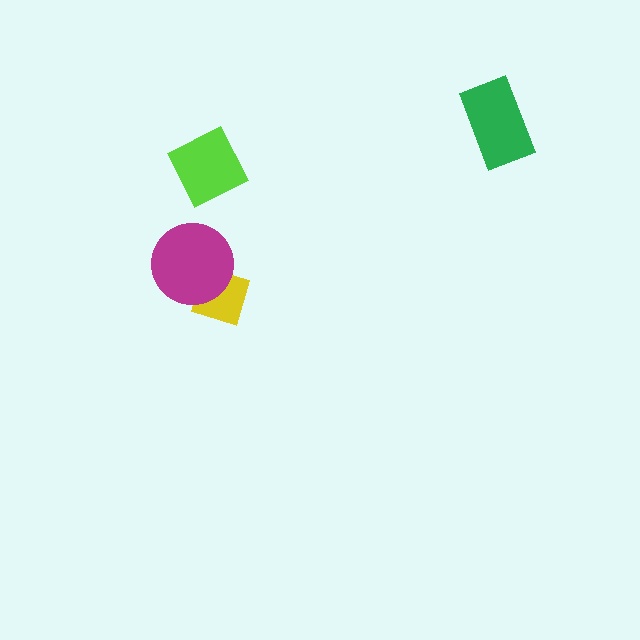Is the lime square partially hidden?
No, no other shape covers it.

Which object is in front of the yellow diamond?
The magenta circle is in front of the yellow diamond.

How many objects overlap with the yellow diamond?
1 object overlaps with the yellow diamond.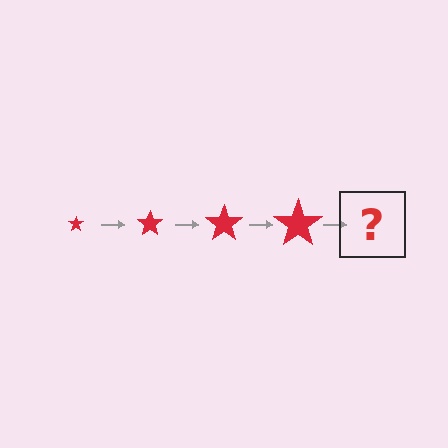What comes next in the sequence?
The next element should be a red star, larger than the previous one.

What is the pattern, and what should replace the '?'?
The pattern is that the star gets progressively larger each step. The '?' should be a red star, larger than the previous one.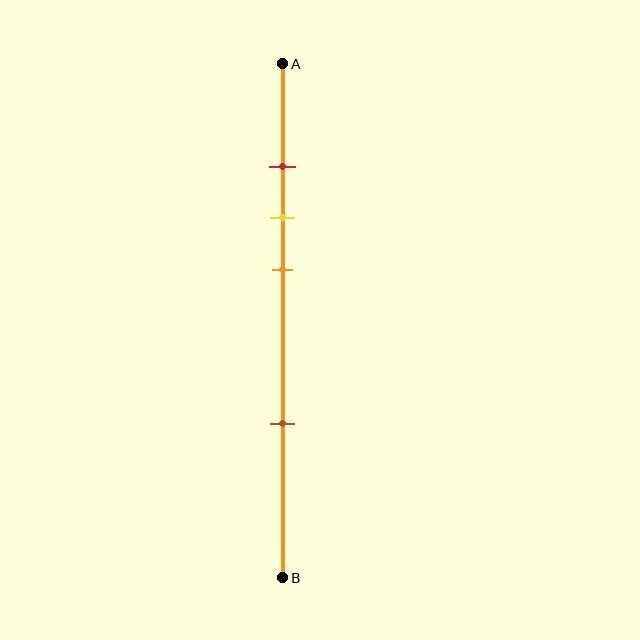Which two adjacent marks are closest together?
The red and yellow marks are the closest adjacent pair.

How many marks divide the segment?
There are 4 marks dividing the segment.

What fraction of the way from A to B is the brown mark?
The brown mark is approximately 70% (0.7) of the way from A to B.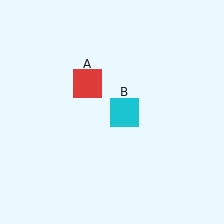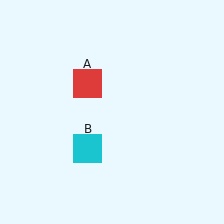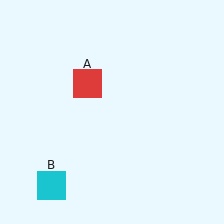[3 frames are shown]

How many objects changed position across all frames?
1 object changed position: cyan square (object B).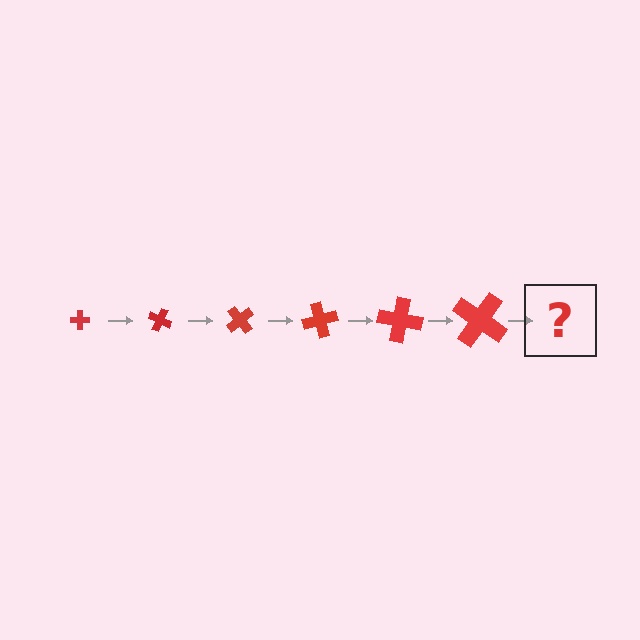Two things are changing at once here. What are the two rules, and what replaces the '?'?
The two rules are that the cross grows larger each step and it rotates 25 degrees each step. The '?' should be a cross, larger than the previous one and rotated 150 degrees from the start.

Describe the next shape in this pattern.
It should be a cross, larger than the previous one and rotated 150 degrees from the start.